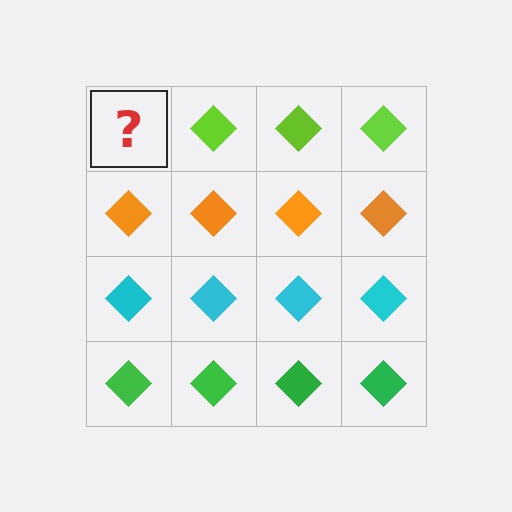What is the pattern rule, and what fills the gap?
The rule is that each row has a consistent color. The gap should be filled with a lime diamond.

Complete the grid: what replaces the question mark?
The question mark should be replaced with a lime diamond.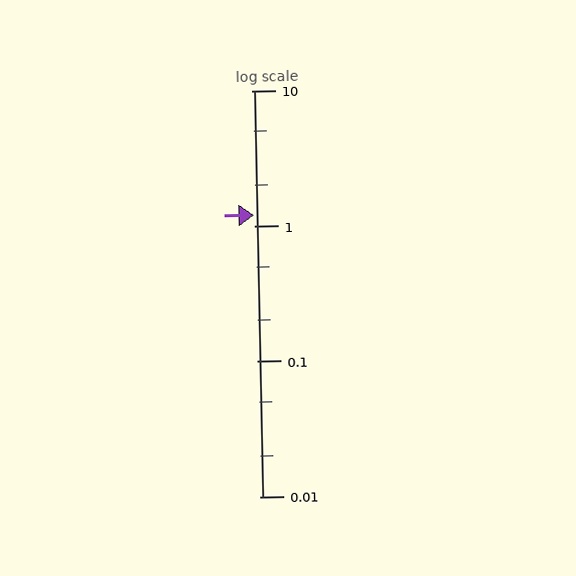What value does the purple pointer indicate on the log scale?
The pointer indicates approximately 1.2.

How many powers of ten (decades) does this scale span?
The scale spans 3 decades, from 0.01 to 10.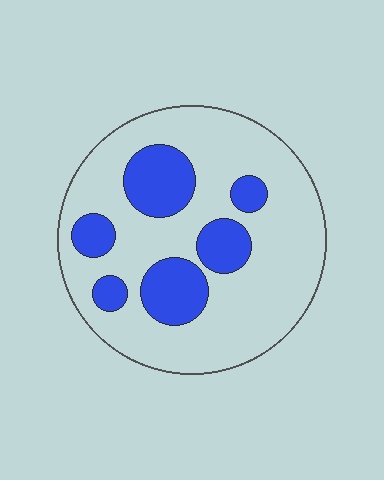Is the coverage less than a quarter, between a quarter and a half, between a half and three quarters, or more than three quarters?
Less than a quarter.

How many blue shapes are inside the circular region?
6.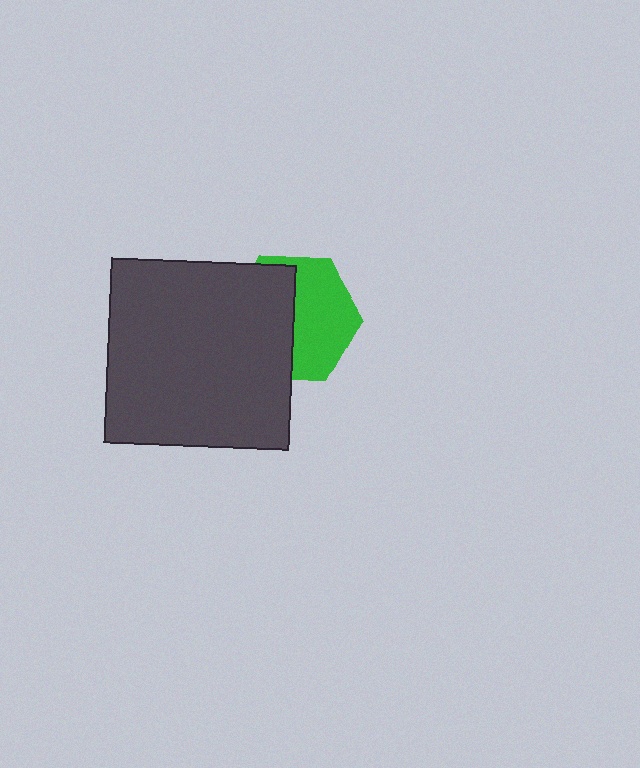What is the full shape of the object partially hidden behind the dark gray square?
The partially hidden object is a green hexagon.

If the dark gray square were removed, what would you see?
You would see the complete green hexagon.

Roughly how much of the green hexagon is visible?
About half of it is visible (roughly 51%).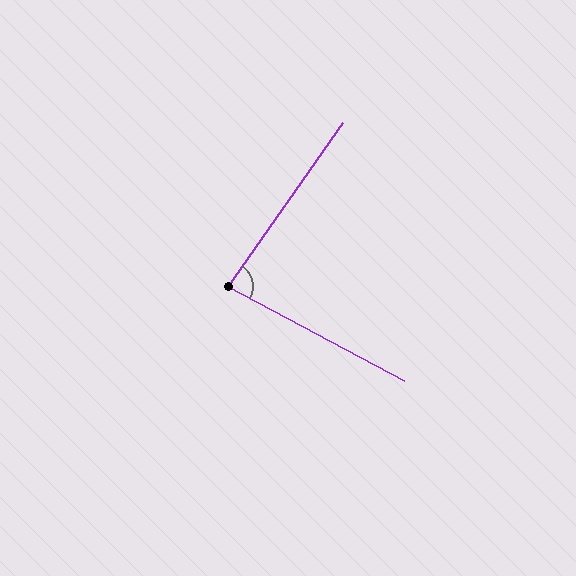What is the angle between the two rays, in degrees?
Approximately 83 degrees.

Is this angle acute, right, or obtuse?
It is acute.